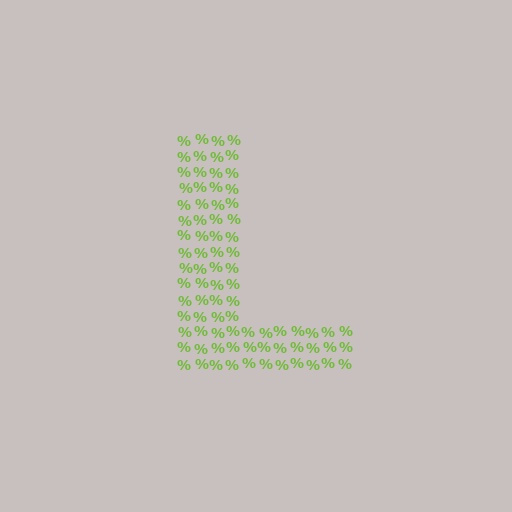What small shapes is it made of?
It is made of small percent signs.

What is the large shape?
The large shape is the letter L.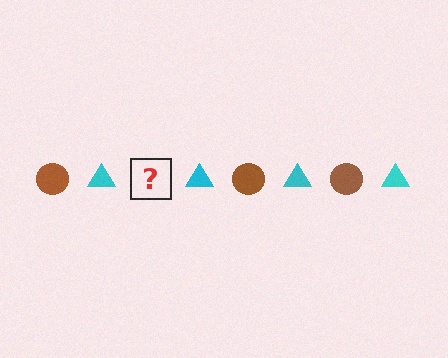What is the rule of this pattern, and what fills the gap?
The rule is that the pattern alternates between brown circle and cyan triangle. The gap should be filled with a brown circle.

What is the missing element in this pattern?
The missing element is a brown circle.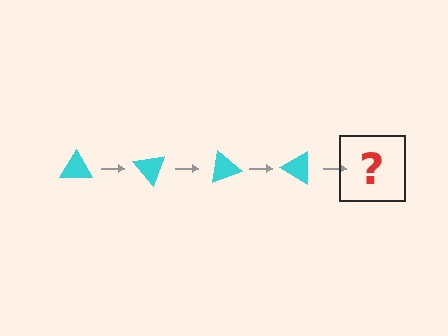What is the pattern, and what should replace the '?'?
The pattern is that the triangle rotates 50 degrees each step. The '?' should be a cyan triangle rotated 200 degrees.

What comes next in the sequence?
The next element should be a cyan triangle rotated 200 degrees.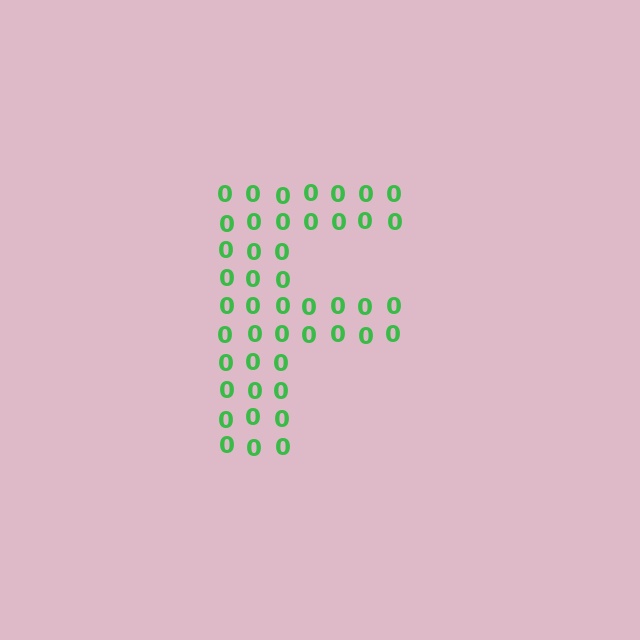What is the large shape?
The large shape is the letter F.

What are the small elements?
The small elements are digit 0's.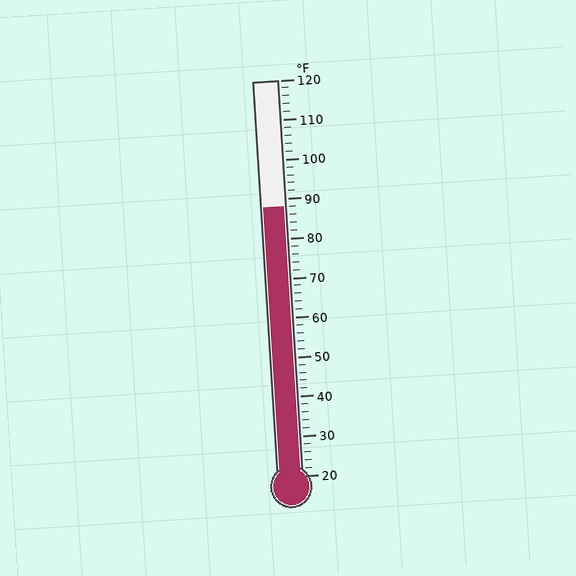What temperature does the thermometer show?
The thermometer shows approximately 88°F.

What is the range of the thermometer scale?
The thermometer scale ranges from 20°F to 120°F.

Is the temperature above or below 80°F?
The temperature is above 80°F.